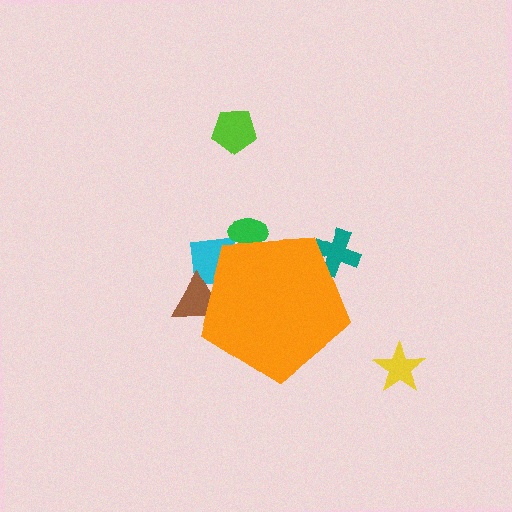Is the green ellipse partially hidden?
Yes, the green ellipse is partially hidden behind the orange pentagon.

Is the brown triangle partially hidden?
Yes, the brown triangle is partially hidden behind the orange pentagon.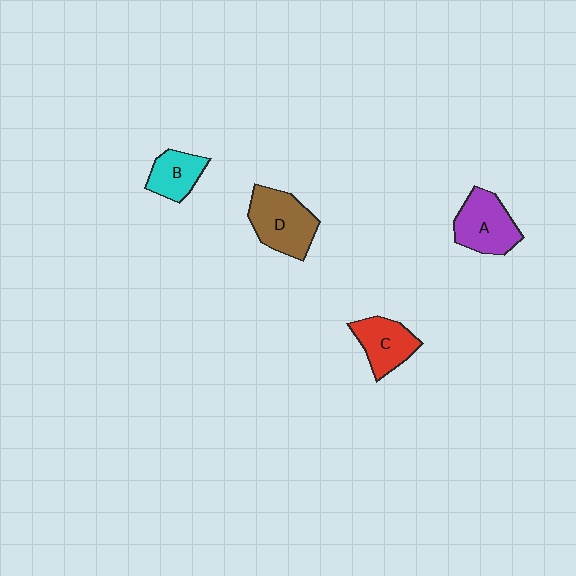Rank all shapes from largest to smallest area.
From largest to smallest: D (brown), A (purple), C (red), B (cyan).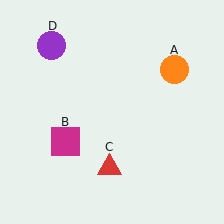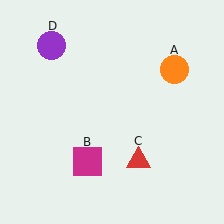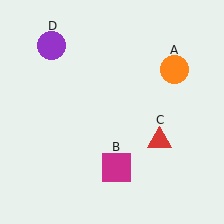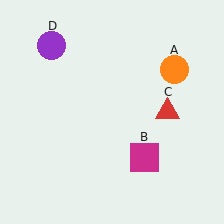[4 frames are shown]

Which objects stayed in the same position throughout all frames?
Orange circle (object A) and purple circle (object D) remained stationary.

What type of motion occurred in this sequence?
The magenta square (object B), red triangle (object C) rotated counterclockwise around the center of the scene.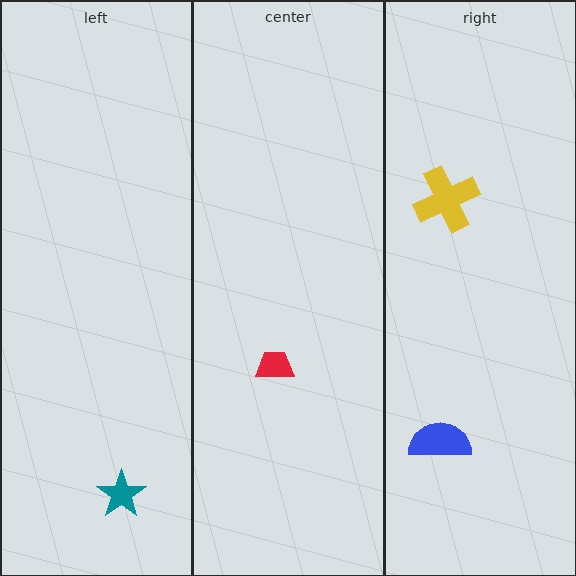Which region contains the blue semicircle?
The right region.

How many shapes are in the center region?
1.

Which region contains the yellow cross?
The right region.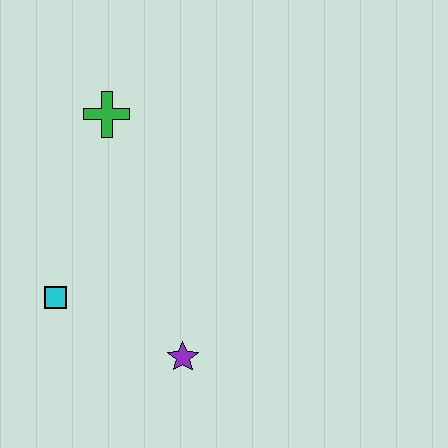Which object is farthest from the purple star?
The green cross is farthest from the purple star.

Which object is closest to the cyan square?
The purple star is closest to the cyan square.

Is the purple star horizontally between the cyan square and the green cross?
No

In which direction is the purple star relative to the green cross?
The purple star is below the green cross.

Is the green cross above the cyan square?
Yes